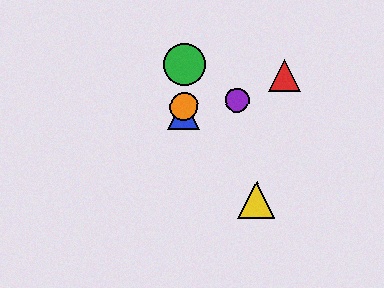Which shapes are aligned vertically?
The blue triangle, the green circle, the orange circle are aligned vertically.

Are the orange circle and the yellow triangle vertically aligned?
No, the orange circle is at x≈184 and the yellow triangle is at x≈257.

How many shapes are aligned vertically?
3 shapes (the blue triangle, the green circle, the orange circle) are aligned vertically.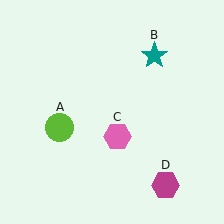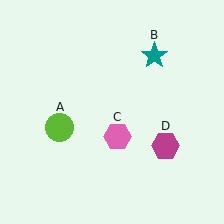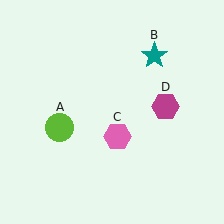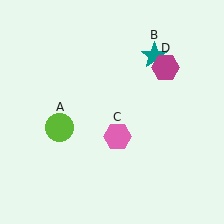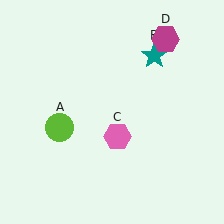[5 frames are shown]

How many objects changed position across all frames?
1 object changed position: magenta hexagon (object D).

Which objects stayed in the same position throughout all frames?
Lime circle (object A) and teal star (object B) and pink hexagon (object C) remained stationary.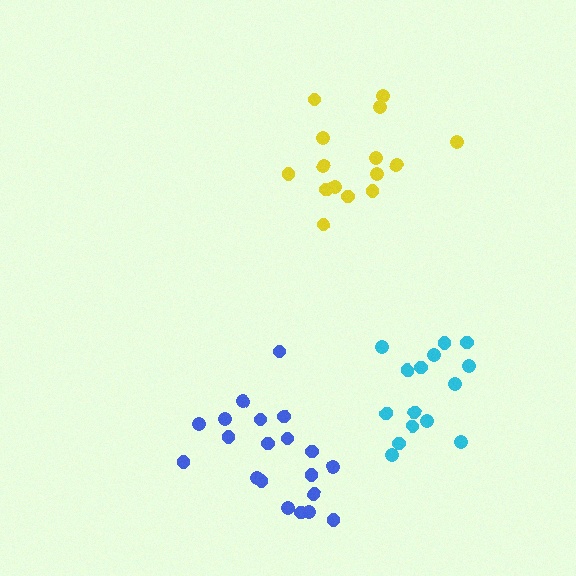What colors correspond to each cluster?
The clusters are colored: yellow, blue, cyan.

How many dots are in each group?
Group 1: 15 dots, Group 2: 20 dots, Group 3: 15 dots (50 total).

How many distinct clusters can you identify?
There are 3 distinct clusters.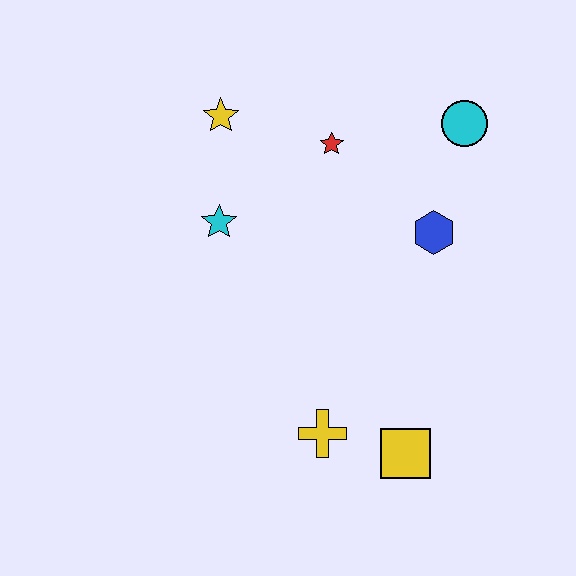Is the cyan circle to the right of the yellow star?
Yes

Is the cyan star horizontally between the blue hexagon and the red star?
No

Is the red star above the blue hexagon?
Yes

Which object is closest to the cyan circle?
The blue hexagon is closest to the cyan circle.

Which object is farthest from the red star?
The yellow square is farthest from the red star.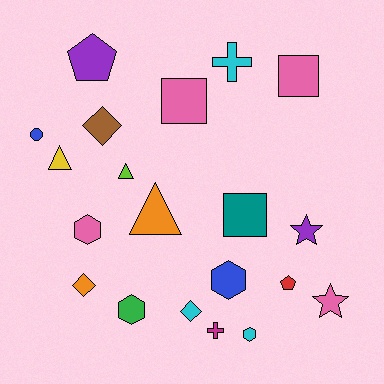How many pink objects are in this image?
There are 4 pink objects.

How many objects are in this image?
There are 20 objects.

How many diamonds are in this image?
There are 3 diamonds.